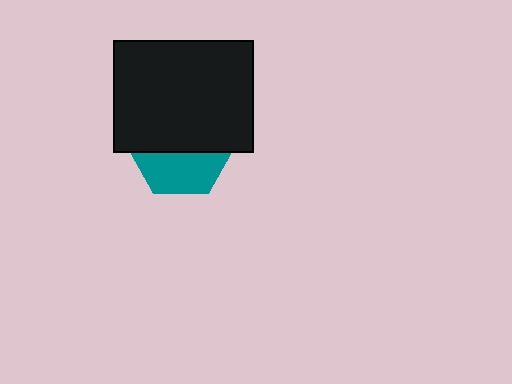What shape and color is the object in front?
The object in front is a black rectangle.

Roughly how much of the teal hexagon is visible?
A small part of it is visible (roughly 40%).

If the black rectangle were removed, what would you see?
You would see the complete teal hexagon.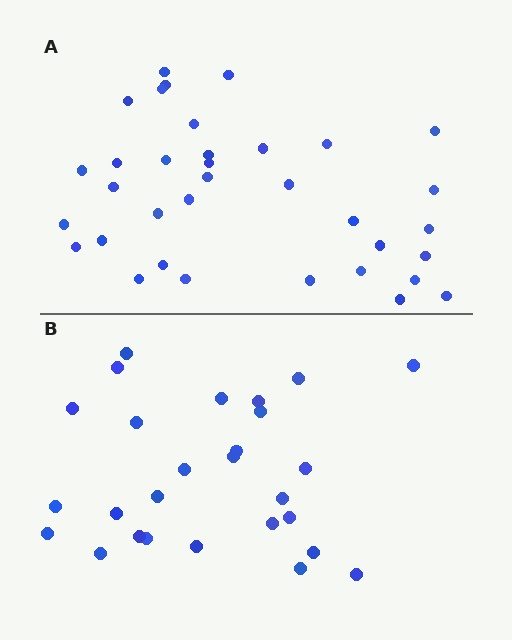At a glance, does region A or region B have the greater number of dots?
Region A (the top region) has more dots.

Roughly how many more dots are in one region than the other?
Region A has roughly 8 or so more dots than region B.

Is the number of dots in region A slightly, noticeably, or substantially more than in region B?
Region A has noticeably more, but not dramatically so. The ratio is roughly 1.3 to 1.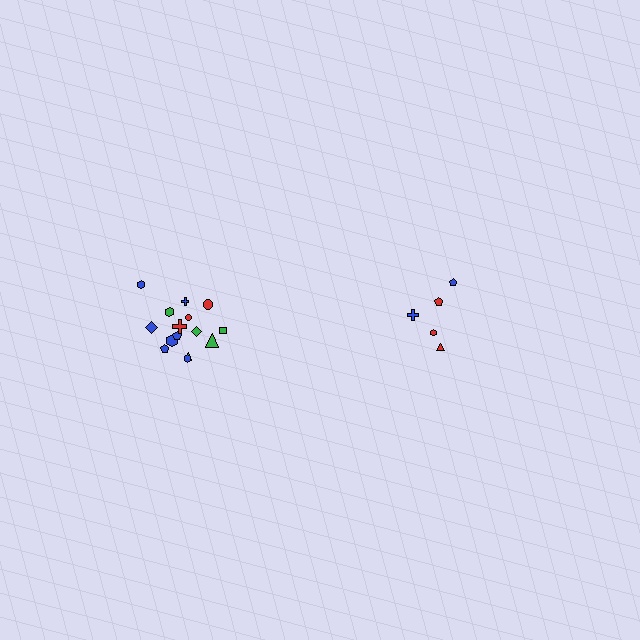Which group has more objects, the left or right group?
The left group.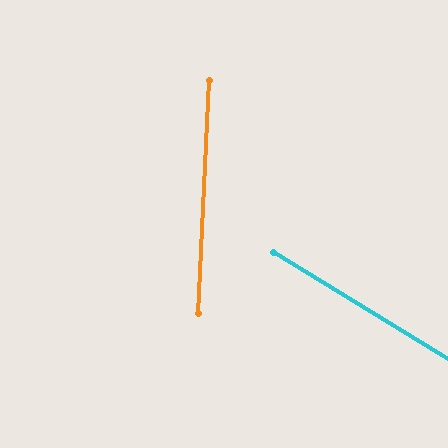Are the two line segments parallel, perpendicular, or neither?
Neither parallel nor perpendicular — they differ by about 62°.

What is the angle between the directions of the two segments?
Approximately 62 degrees.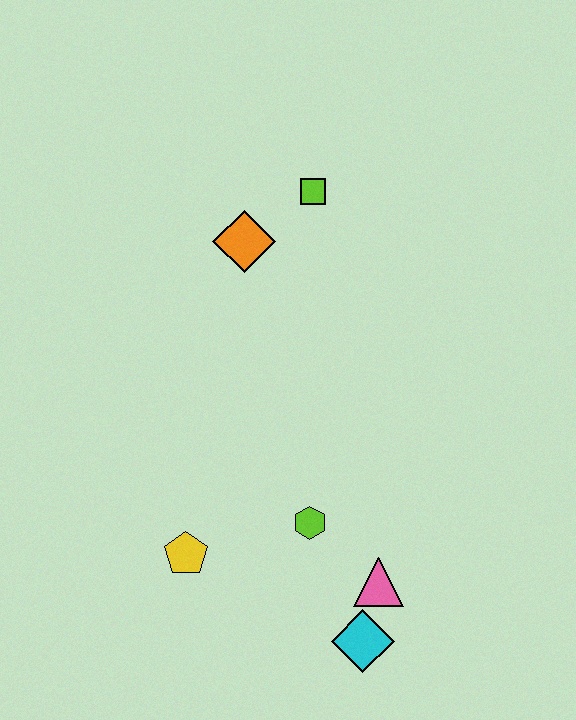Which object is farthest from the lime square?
The cyan diamond is farthest from the lime square.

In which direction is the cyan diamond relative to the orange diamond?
The cyan diamond is below the orange diamond.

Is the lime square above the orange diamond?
Yes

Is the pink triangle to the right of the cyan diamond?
Yes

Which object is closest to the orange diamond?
The lime square is closest to the orange diamond.